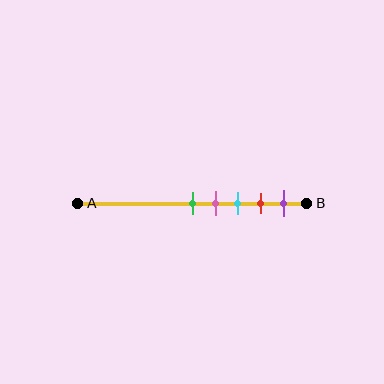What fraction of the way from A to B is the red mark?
The red mark is approximately 80% (0.8) of the way from A to B.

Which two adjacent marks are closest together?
The green and pink marks are the closest adjacent pair.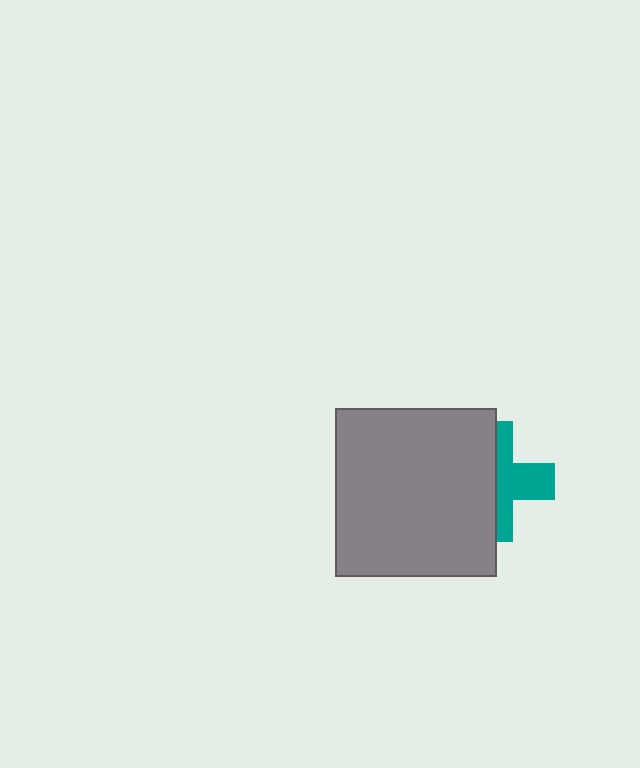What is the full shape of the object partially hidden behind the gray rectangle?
The partially hidden object is a teal cross.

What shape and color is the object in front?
The object in front is a gray rectangle.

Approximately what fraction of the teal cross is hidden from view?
Roughly 55% of the teal cross is hidden behind the gray rectangle.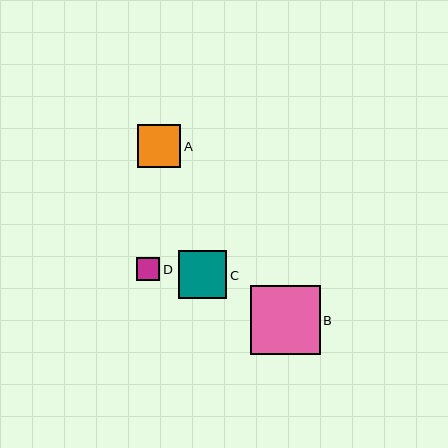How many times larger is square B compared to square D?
Square B is approximately 3.1 times the size of square D.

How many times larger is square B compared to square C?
Square B is approximately 1.5 times the size of square C.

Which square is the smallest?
Square D is the smallest with a size of approximately 23 pixels.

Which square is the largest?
Square B is the largest with a size of approximately 70 pixels.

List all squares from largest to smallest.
From largest to smallest: B, C, A, D.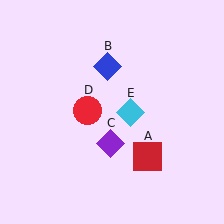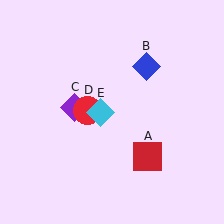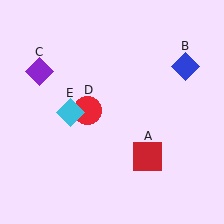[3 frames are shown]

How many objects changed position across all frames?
3 objects changed position: blue diamond (object B), purple diamond (object C), cyan diamond (object E).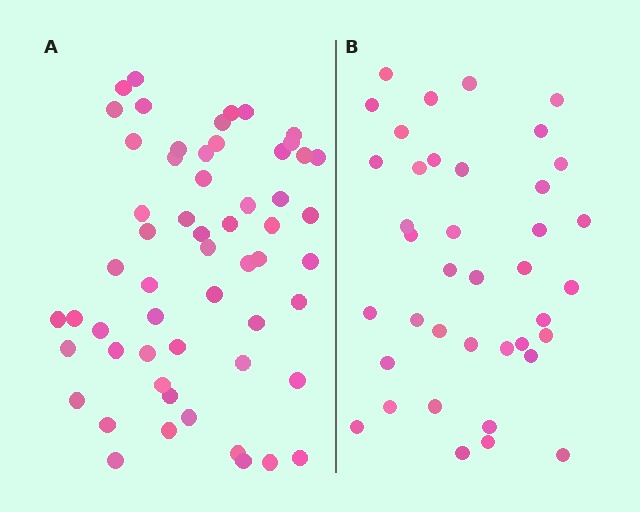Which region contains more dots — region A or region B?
Region A (the left region) has more dots.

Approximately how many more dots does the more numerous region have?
Region A has approximately 20 more dots than region B.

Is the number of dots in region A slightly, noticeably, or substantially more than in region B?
Region A has substantially more. The ratio is roughly 1.5 to 1.